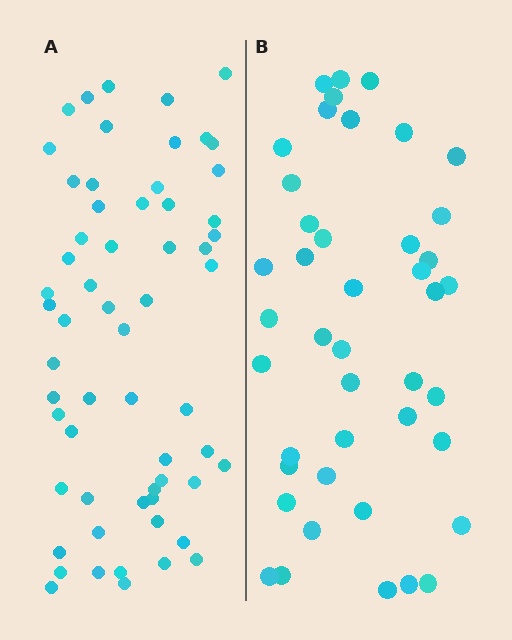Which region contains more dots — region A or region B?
Region A (the left region) has more dots.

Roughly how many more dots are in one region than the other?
Region A has approximately 15 more dots than region B.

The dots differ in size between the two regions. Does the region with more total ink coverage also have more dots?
No. Region B has more total ink coverage because its dots are larger, but region A actually contains more individual dots. Total area can be misleading — the number of items is what matters here.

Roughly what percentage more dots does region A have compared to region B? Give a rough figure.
About 40% more.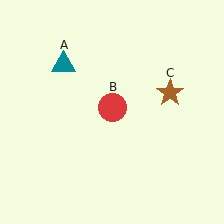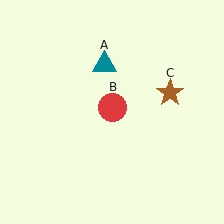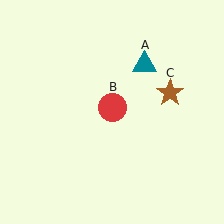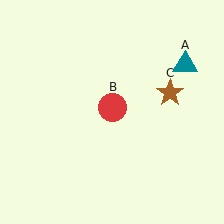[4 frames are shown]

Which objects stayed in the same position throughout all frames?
Red circle (object B) and brown star (object C) remained stationary.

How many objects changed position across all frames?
1 object changed position: teal triangle (object A).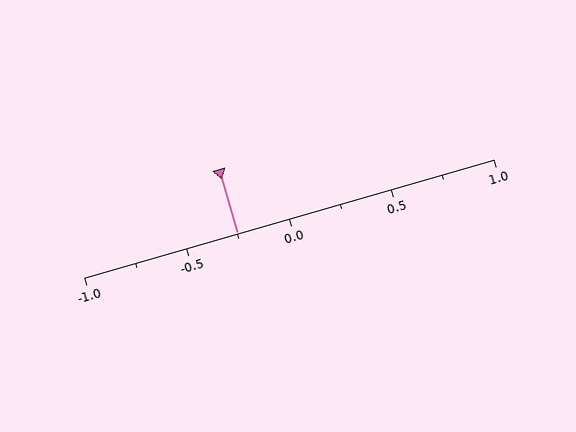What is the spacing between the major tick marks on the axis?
The major ticks are spaced 0.5 apart.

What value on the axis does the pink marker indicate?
The marker indicates approximately -0.25.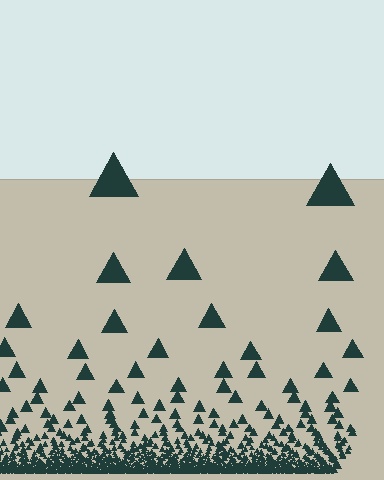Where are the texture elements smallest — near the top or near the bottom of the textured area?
Near the bottom.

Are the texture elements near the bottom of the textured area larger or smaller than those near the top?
Smaller. The gradient is inverted — elements near the bottom are smaller and denser.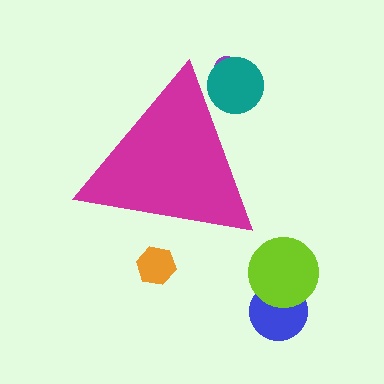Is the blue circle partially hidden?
No, the blue circle is fully visible.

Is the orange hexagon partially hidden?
Yes, the orange hexagon is partially hidden behind the magenta triangle.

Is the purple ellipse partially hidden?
Yes, the purple ellipse is partially hidden behind the magenta triangle.